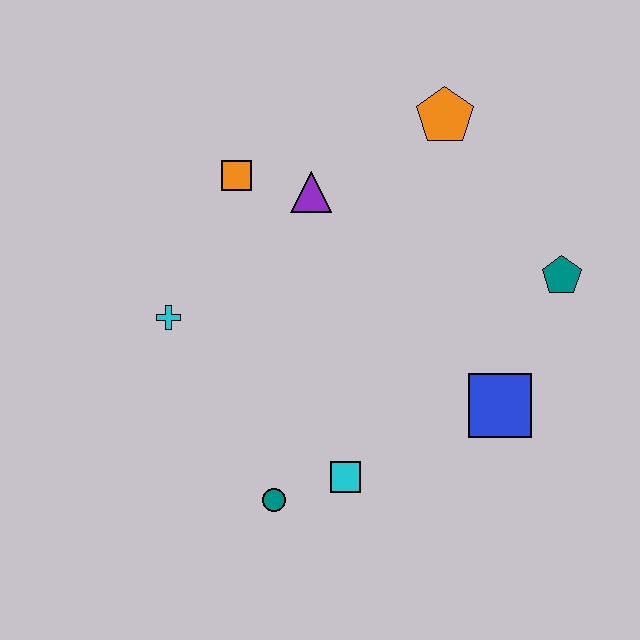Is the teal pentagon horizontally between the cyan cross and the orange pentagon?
No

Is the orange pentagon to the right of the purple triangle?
Yes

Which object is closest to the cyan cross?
The orange square is closest to the cyan cross.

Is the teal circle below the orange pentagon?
Yes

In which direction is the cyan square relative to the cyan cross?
The cyan square is to the right of the cyan cross.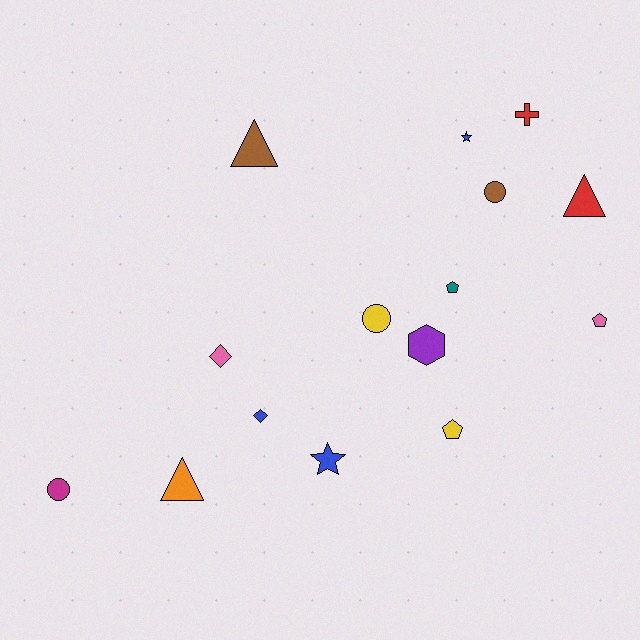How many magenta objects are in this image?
There is 1 magenta object.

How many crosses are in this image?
There is 1 cross.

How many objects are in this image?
There are 15 objects.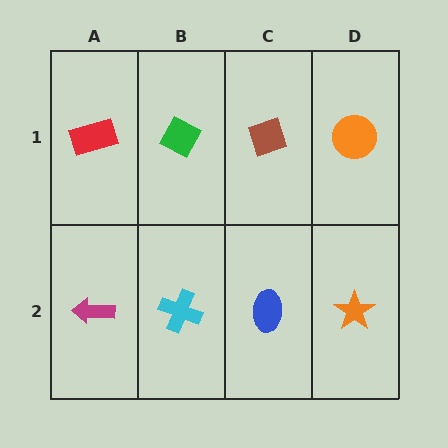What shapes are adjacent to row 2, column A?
A red rectangle (row 1, column A), a cyan cross (row 2, column B).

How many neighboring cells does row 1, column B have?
3.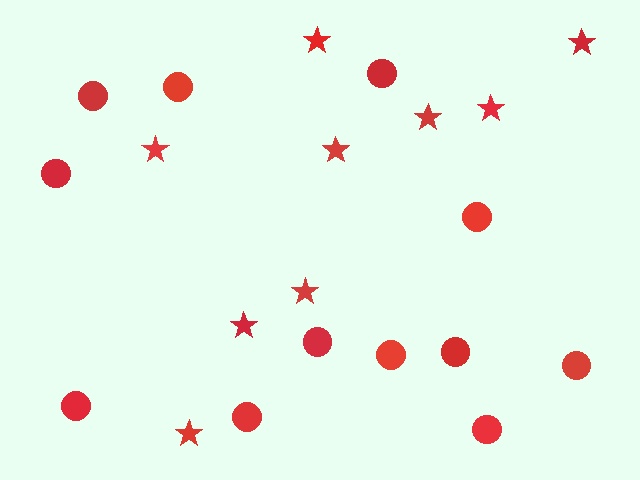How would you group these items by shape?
There are 2 groups: one group of circles (12) and one group of stars (9).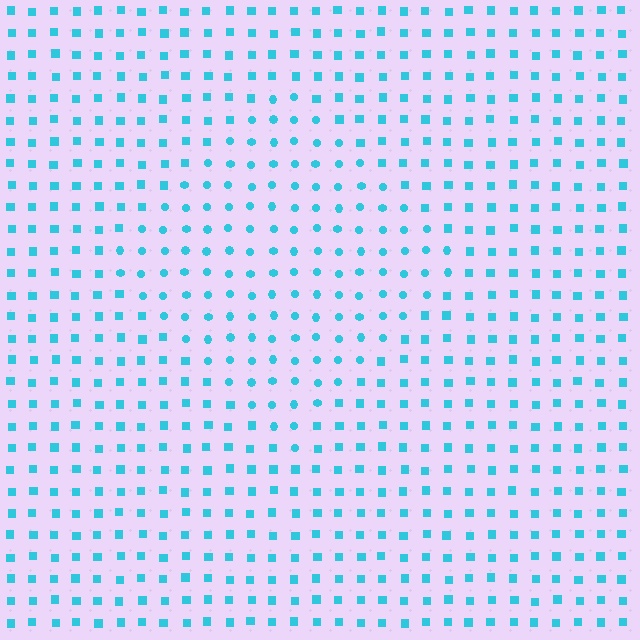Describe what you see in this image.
The image is filled with small cyan elements arranged in a uniform grid. A diamond-shaped region contains circles, while the surrounding area contains squares. The boundary is defined purely by the change in element shape.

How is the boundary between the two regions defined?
The boundary is defined by a change in element shape: circles inside vs. squares outside. All elements share the same color and spacing.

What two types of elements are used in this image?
The image uses circles inside the diamond region and squares outside it.